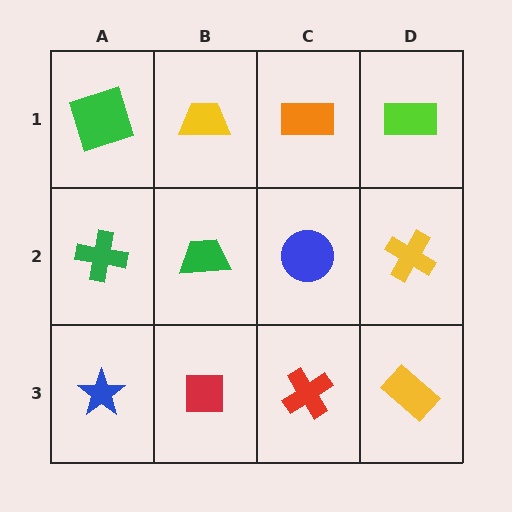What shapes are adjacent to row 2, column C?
An orange rectangle (row 1, column C), a red cross (row 3, column C), a green trapezoid (row 2, column B), a yellow cross (row 2, column D).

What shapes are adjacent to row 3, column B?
A green trapezoid (row 2, column B), a blue star (row 3, column A), a red cross (row 3, column C).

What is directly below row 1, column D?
A yellow cross.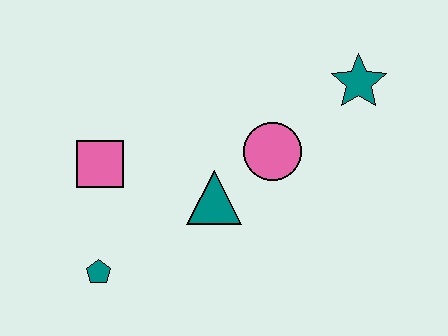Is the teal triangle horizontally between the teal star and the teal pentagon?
Yes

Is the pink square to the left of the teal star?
Yes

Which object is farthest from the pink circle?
The teal pentagon is farthest from the pink circle.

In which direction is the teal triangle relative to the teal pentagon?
The teal triangle is to the right of the teal pentagon.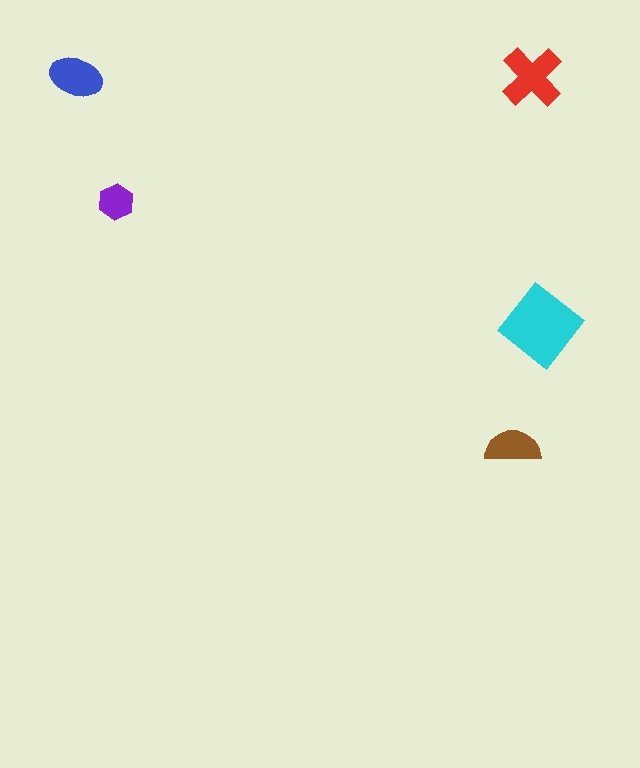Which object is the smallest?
The purple hexagon.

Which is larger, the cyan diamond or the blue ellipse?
The cyan diamond.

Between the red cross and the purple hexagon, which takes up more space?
The red cross.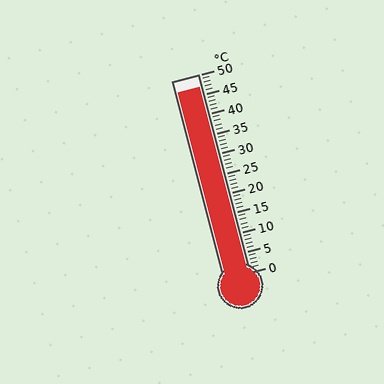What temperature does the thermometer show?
The thermometer shows approximately 47°C.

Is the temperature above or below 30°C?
The temperature is above 30°C.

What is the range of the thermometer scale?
The thermometer scale ranges from 0°C to 50°C.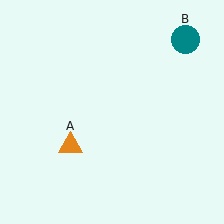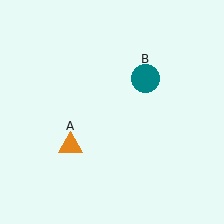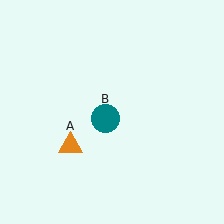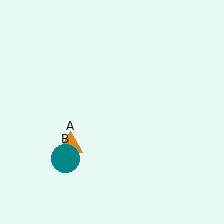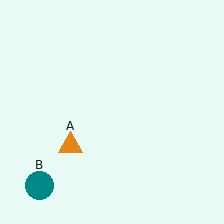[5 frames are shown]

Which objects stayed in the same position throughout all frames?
Orange triangle (object A) remained stationary.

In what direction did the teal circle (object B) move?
The teal circle (object B) moved down and to the left.